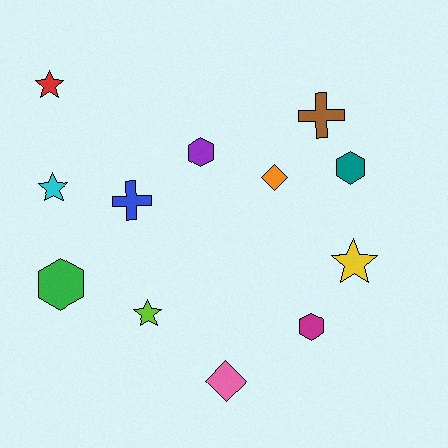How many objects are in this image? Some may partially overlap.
There are 12 objects.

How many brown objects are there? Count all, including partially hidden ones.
There is 1 brown object.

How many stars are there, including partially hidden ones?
There are 4 stars.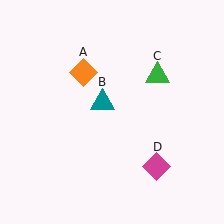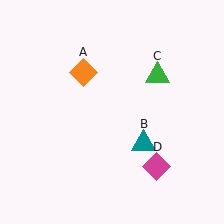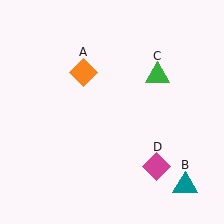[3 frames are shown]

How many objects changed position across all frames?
1 object changed position: teal triangle (object B).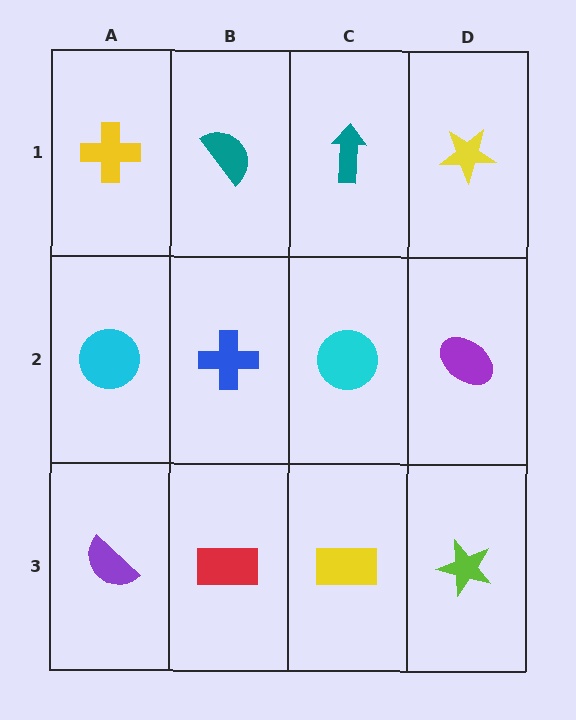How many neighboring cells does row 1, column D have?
2.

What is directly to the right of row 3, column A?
A red rectangle.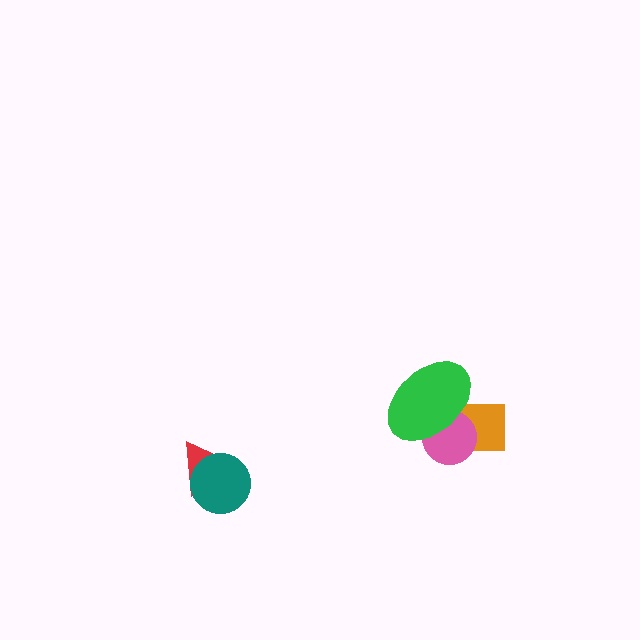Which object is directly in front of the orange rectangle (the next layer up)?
The pink circle is directly in front of the orange rectangle.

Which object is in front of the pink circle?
The green ellipse is in front of the pink circle.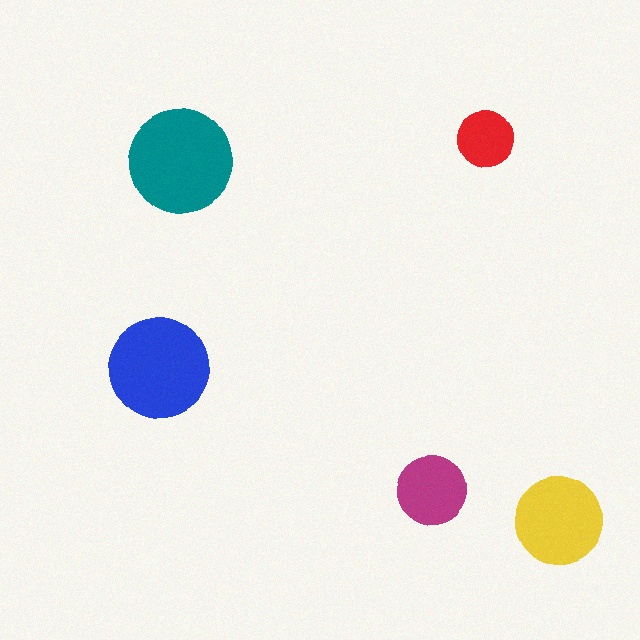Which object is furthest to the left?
The blue circle is leftmost.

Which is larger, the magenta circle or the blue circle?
The blue one.